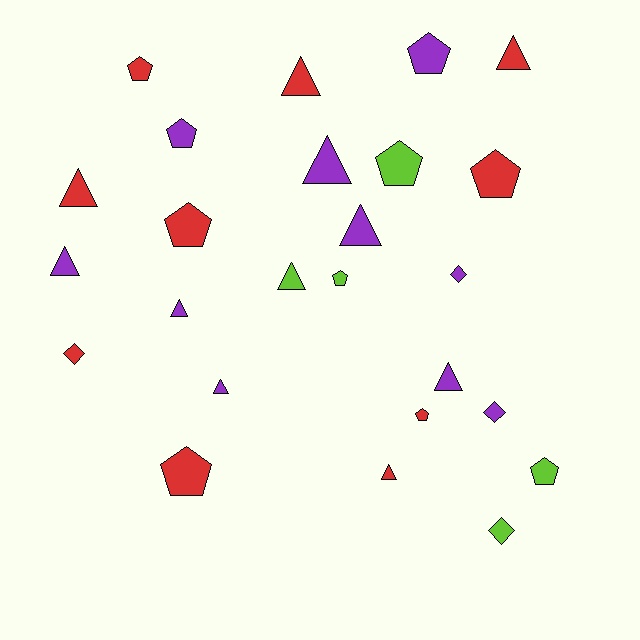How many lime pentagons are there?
There are 3 lime pentagons.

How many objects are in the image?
There are 25 objects.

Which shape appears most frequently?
Triangle, with 11 objects.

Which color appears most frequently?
Purple, with 10 objects.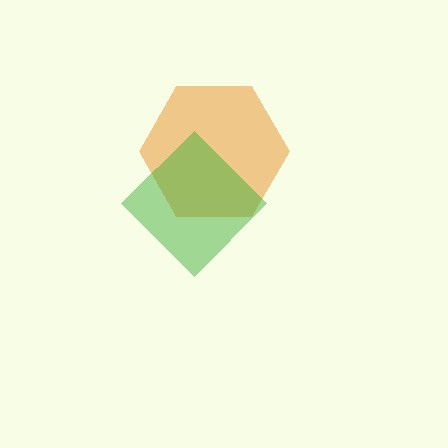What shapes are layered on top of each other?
The layered shapes are: an orange hexagon, a green diamond.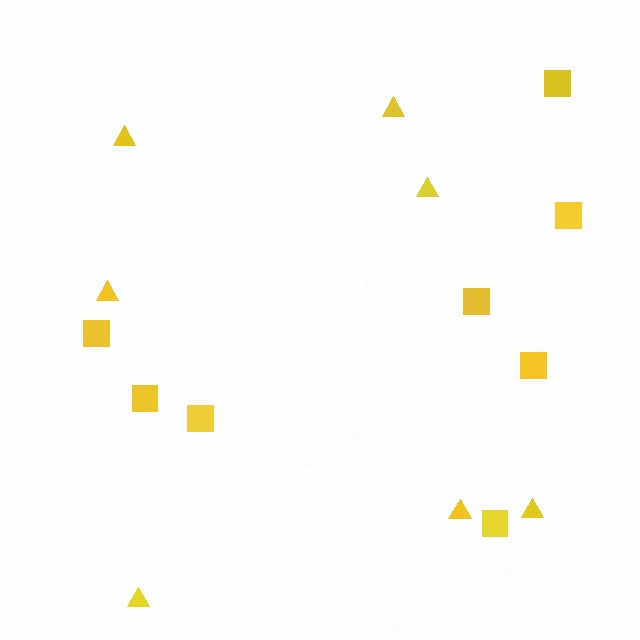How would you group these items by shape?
There are 2 groups: one group of triangles (7) and one group of squares (8).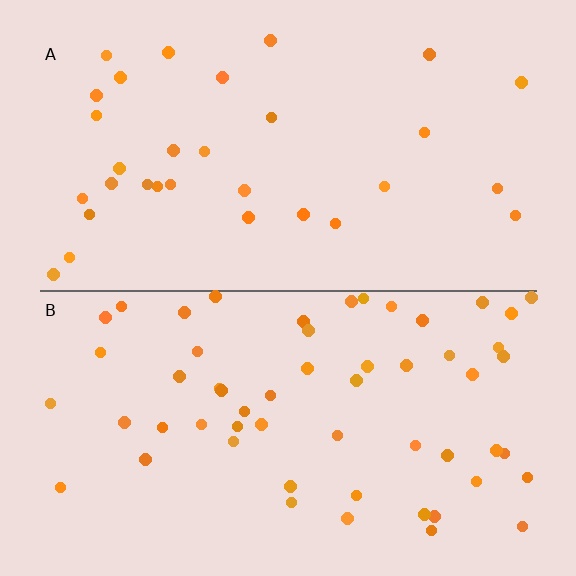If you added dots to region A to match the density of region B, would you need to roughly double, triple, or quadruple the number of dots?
Approximately double.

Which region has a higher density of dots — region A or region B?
B (the bottom).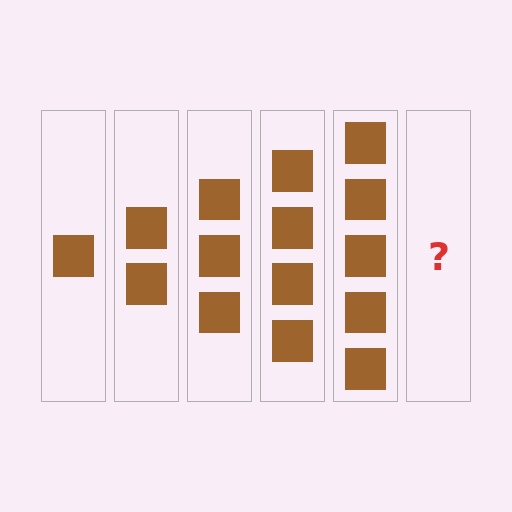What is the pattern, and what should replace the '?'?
The pattern is that each step adds one more square. The '?' should be 6 squares.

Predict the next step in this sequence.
The next step is 6 squares.